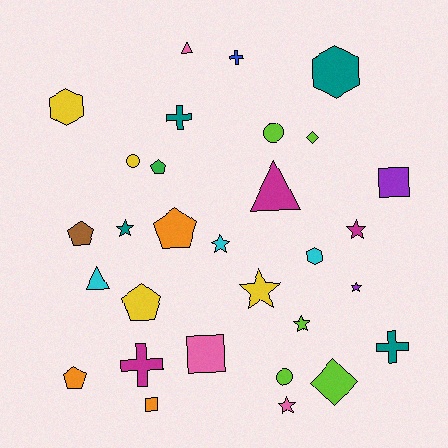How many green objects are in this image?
There is 1 green object.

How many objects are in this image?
There are 30 objects.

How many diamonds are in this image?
There are 2 diamonds.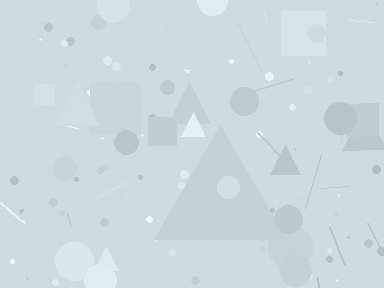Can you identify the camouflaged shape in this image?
The camouflaged shape is a triangle.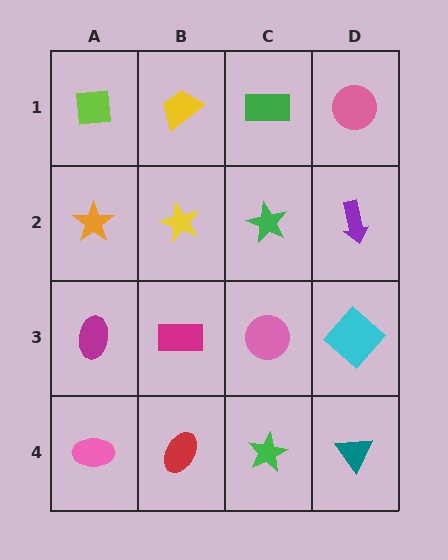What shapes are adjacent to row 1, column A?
An orange star (row 2, column A), a yellow trapezoid (row 1, column B).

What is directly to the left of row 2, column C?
A yellow star.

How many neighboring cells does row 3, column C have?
4.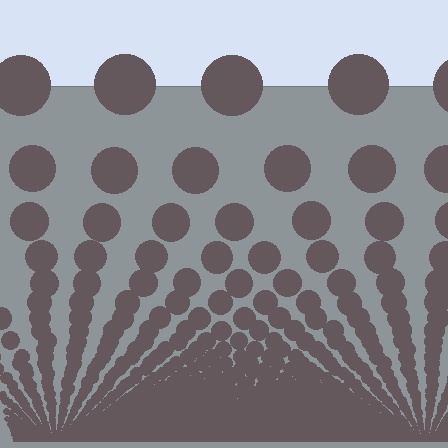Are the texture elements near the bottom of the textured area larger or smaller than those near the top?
Smaller. The gradient is inverted — elements near the bottom are smaller and denser.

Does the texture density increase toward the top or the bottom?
Density increases toward the bottom.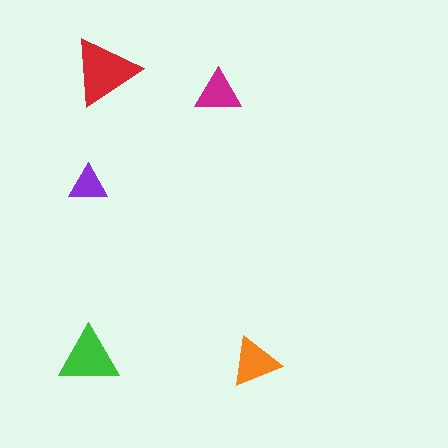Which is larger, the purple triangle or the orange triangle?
The orange one.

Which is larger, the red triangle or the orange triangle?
The red one.